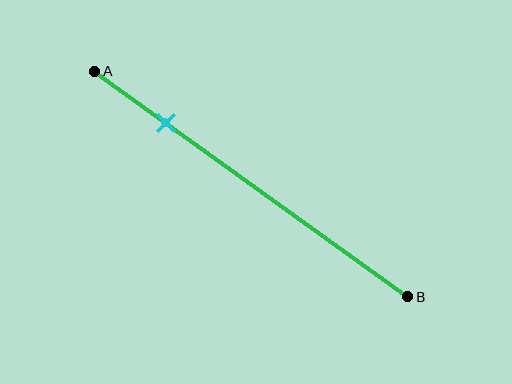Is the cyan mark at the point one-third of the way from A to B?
No, the mark is at about 25% from A, not at the 33% one-third point.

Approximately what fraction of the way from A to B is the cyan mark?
The cyan mark is approximately 25% of the way from A to B.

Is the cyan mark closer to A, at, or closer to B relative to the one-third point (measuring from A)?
The cyan mark is closer to point A than the one-third point of segment AB.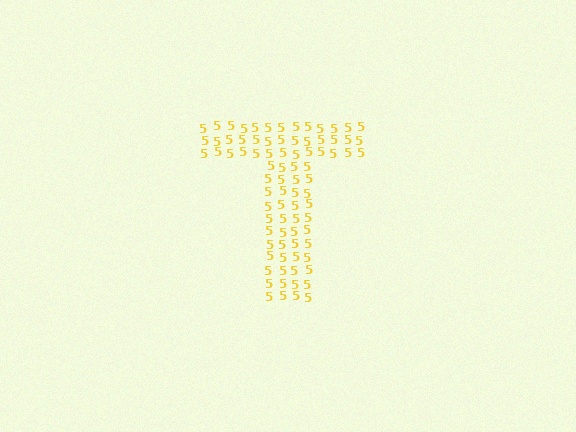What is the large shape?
The large shape is the letter T.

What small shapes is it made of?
It is made of small digit 5's.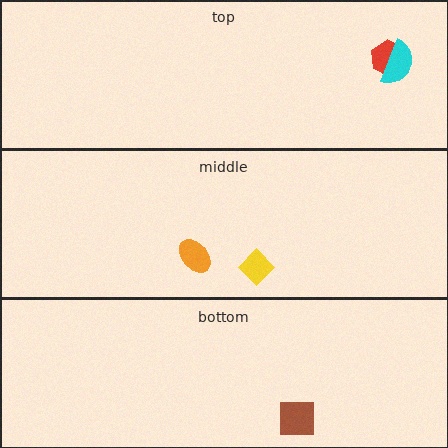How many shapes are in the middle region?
2.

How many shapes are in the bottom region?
1.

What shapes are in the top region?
The red hexagon, the cyan semicircle.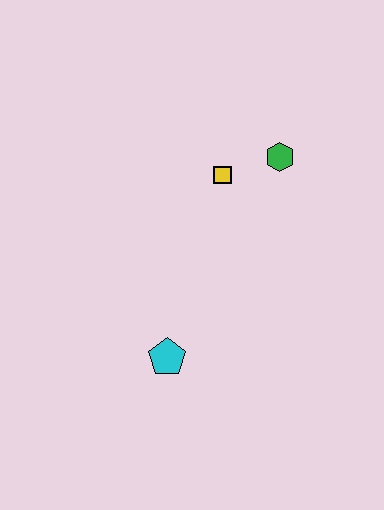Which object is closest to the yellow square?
The green hexagon is closest to the yellow square.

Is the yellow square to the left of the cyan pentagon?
No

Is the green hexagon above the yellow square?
Yes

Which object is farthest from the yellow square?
The cyan pentagon is farthest from the yellow square.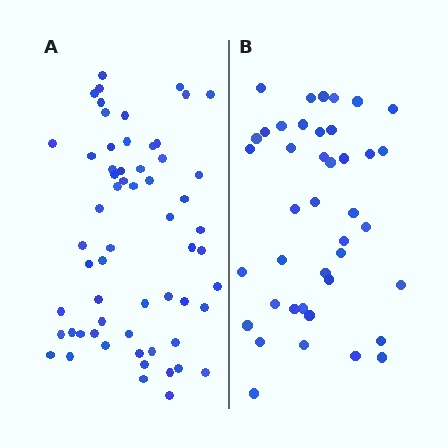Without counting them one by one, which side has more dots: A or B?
Region A (the left region) has more dots.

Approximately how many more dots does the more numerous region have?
Region A has approximately 20 more dots than region B.